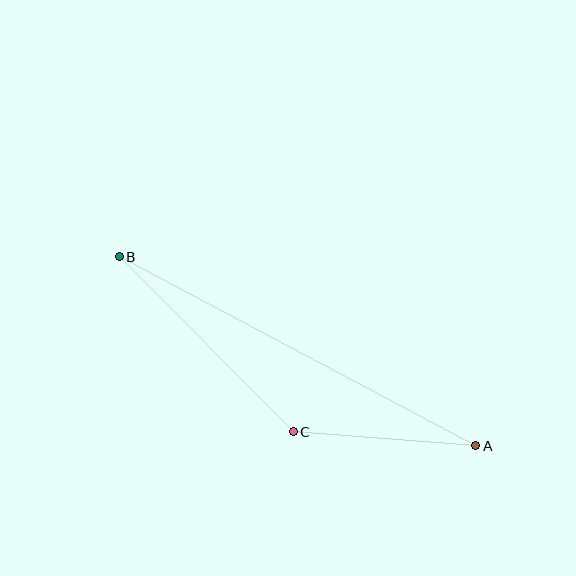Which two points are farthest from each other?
Points A and B are farthest from each other.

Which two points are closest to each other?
Points A and C are closest to each other.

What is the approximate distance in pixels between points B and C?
The distance between B and C is approximately 247 pixels.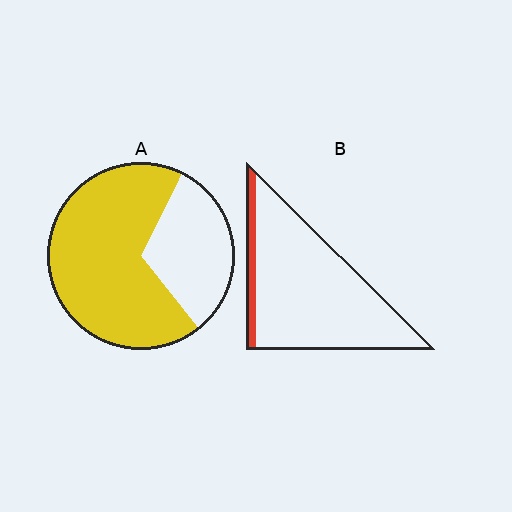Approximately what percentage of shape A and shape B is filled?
A is approximately 70% and B is approximately 10%.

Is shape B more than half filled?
No.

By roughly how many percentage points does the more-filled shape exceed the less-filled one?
By roughly 60 percentage points (A over B).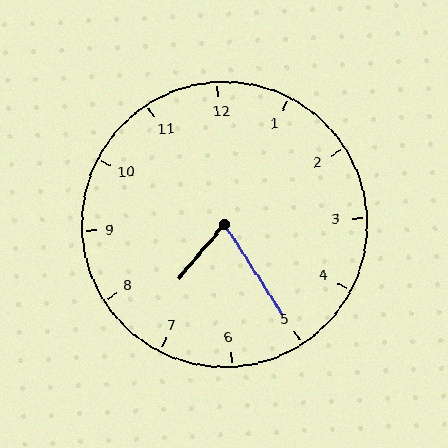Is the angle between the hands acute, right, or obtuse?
It is acute.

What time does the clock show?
7:25.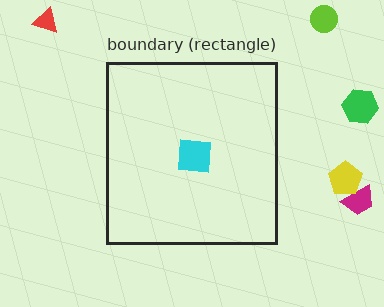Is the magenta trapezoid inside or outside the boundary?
Outside.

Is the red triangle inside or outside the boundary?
Outside.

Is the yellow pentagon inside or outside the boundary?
Outside.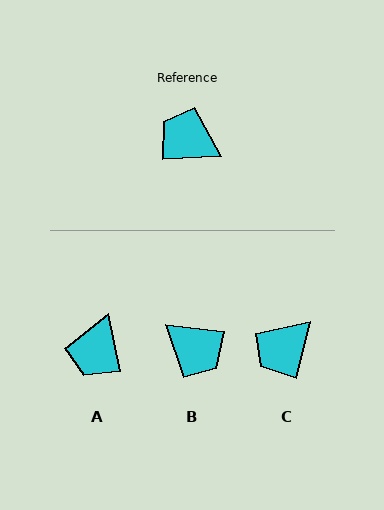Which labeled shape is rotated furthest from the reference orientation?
B, about 170 degrees away.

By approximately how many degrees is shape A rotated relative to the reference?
Approximately 99 degrees counter-clockwise.